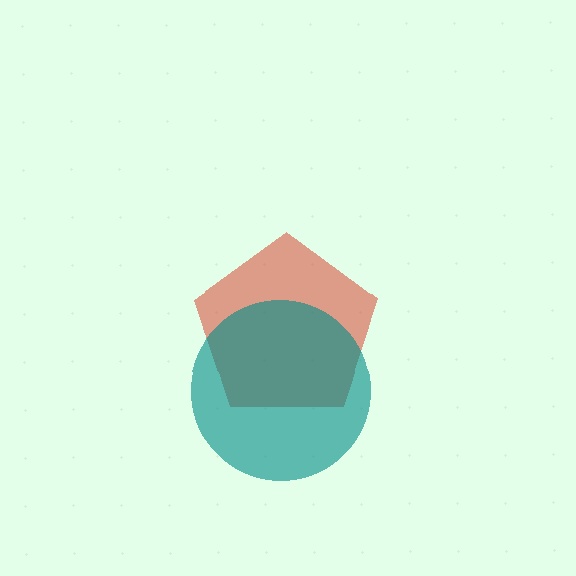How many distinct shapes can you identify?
There are 2 distinct shapes: a red pentagon, a teal circle.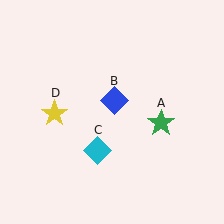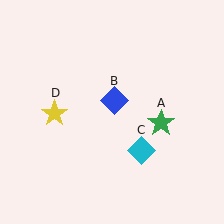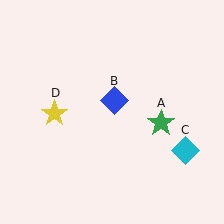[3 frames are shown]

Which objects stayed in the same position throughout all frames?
Green star (object A) and blue diamond (object B) and yellow star (object D) remained stationary.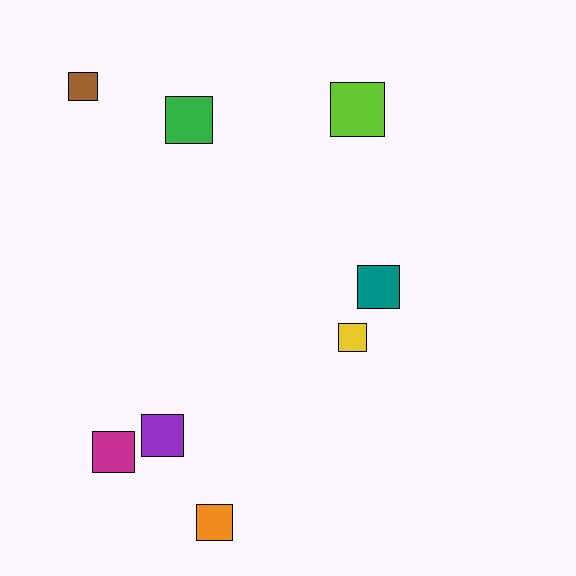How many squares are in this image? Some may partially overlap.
There are 8 squares.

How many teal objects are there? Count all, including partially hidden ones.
There is 1 teal object.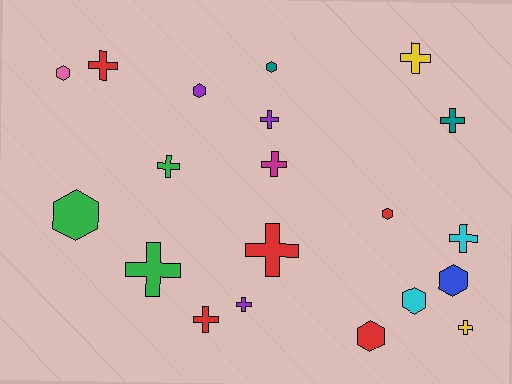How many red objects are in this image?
There are 5 red objects.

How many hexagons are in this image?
There are 8 hexagons.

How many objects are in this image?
There are 20 objects.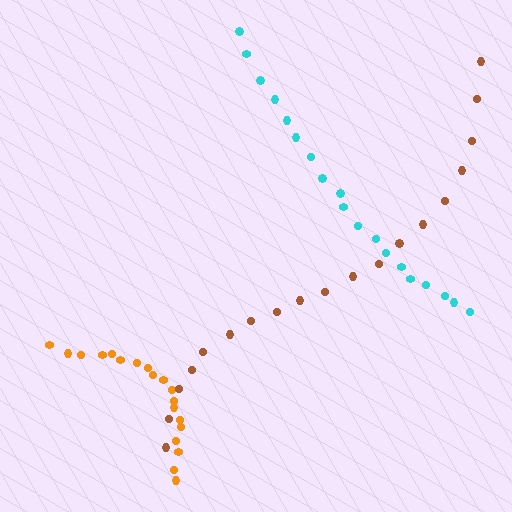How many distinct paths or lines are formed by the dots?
There are 3 distinct paths.